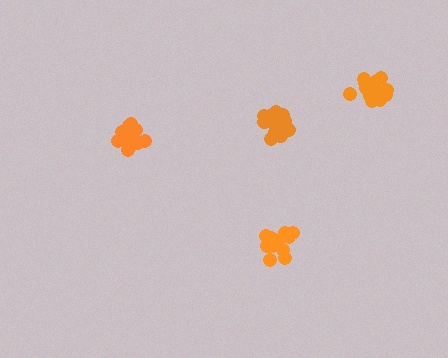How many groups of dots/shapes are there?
There are 4 groups.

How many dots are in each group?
Group 1: 18 dots, Group 2: 18 dots, Group 3: 17 dots, Group 4: 13 dots (66 total).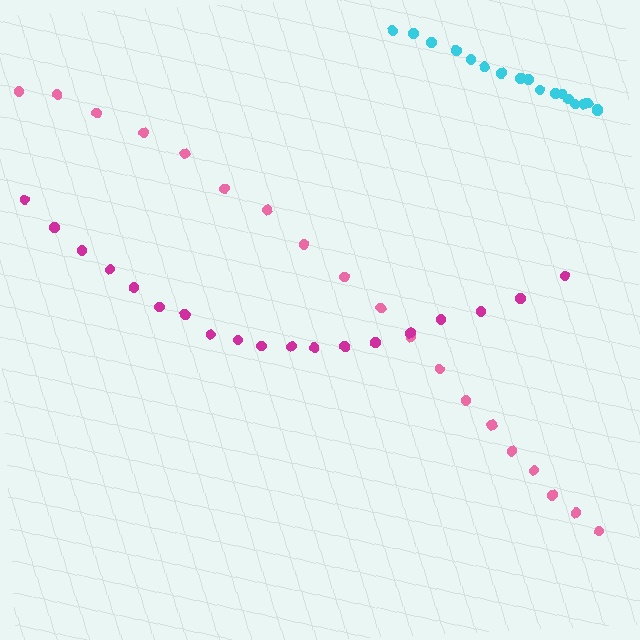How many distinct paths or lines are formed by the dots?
There are 3 distinct paths.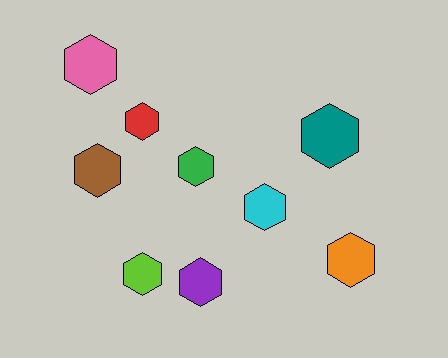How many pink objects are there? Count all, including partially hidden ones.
There is 1 pink object.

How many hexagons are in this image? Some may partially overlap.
There are 9 hexagons.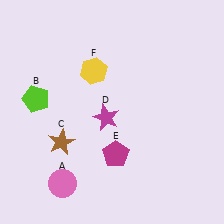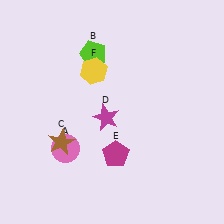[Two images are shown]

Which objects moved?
The objects that moved are: the pink circle (A), the lime pentagon (B).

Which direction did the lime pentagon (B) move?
The lime pentagon (B) moved right.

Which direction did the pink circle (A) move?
The pink circle (A) moved up.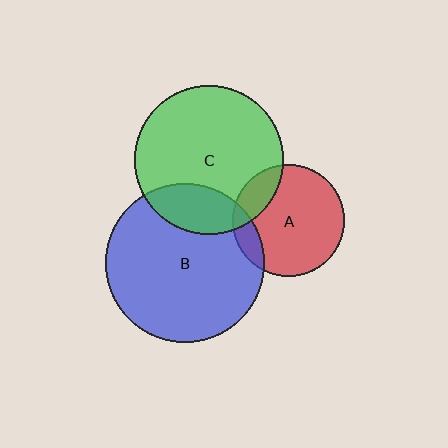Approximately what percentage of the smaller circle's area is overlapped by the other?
Approximately 20%.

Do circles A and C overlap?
Yes.